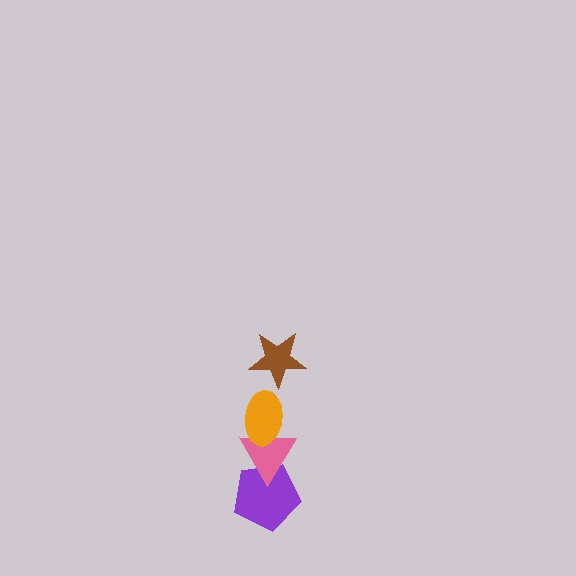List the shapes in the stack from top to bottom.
From top to bottom: the brown star, the orange ellipse, the pink triangle, the purple pentagon.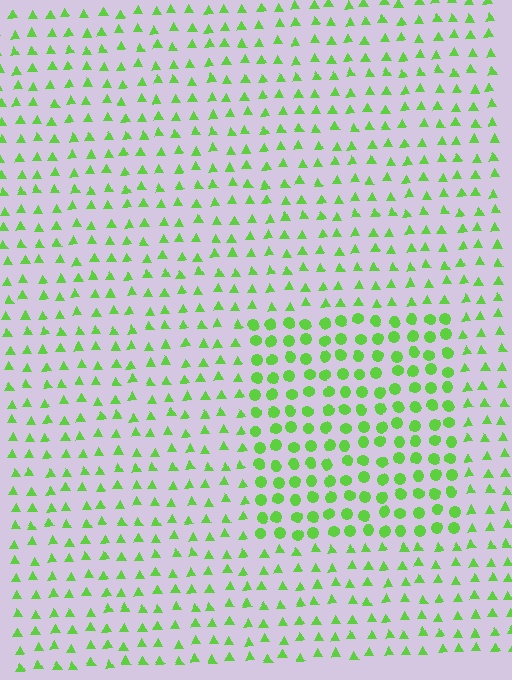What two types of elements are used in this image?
The image uses circles inside the rectangle region and triangles outside it.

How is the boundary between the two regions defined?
The boundary is defined by a change in element shape: circles inside vs. triangles outside. All elements share the same color and spacing.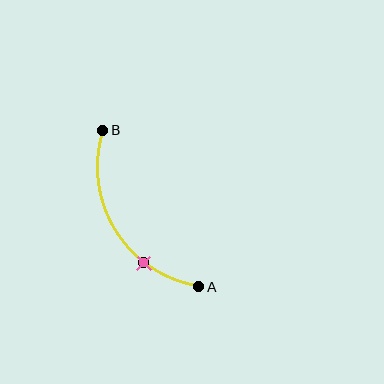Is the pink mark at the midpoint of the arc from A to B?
No. The pink mark lies on the arc but is closer to endpoint A. The arc midpoint would be at the point on the curve equidistant along the arc from both A and B.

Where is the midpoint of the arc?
The arc midpoint is the point on the curve farthest from the straight line joining A and B. It sits to the left of that line.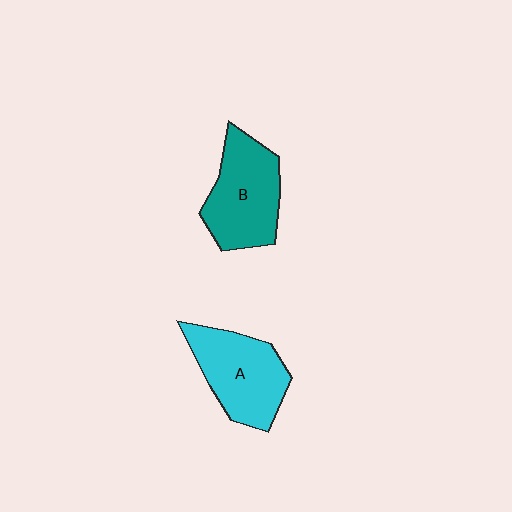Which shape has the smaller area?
Shape A (cyan).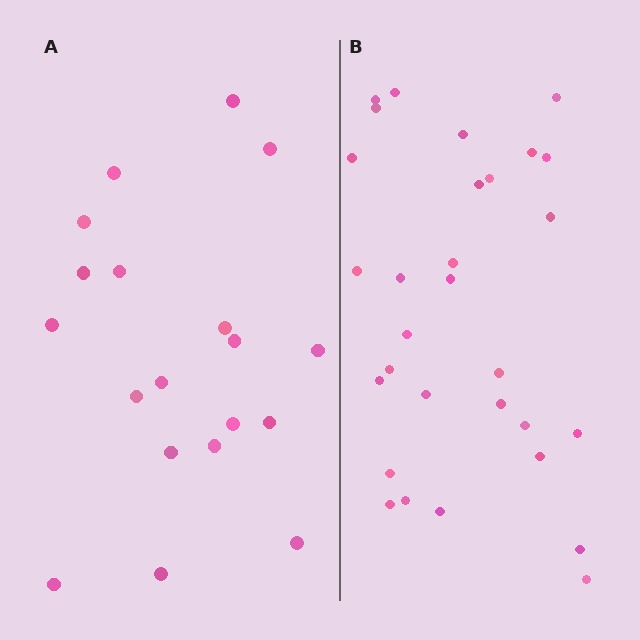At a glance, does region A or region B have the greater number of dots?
Region B (the right region) has more dots.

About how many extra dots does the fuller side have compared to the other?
Region B has roughly 12 or so more dots than region A.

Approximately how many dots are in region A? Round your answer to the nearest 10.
About 20 dots. (The exact count is 19, which rounds to 20.)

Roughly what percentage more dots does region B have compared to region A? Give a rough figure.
About 60% more.